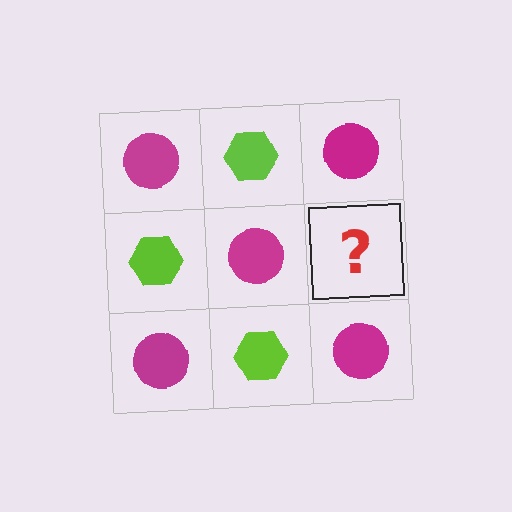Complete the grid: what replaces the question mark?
The question mark should be replaced with a lime hexagon.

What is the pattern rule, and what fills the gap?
The rule is that it alternates magenta circle and lime hexagon in a checkerboard pattern. The gap should be filled with a lime hexagon.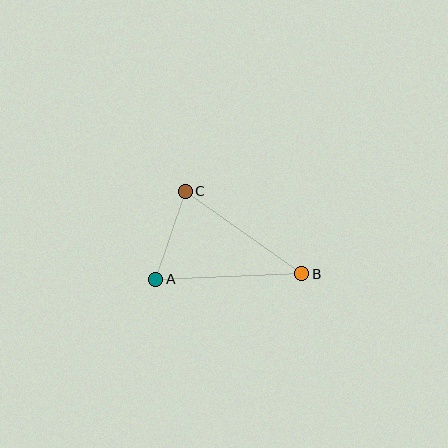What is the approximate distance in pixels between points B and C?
The distance between B and C is approximately 143 pixels.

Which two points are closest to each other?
Points A and C are closest to each other.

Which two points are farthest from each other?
Points A and B are farthest from each other.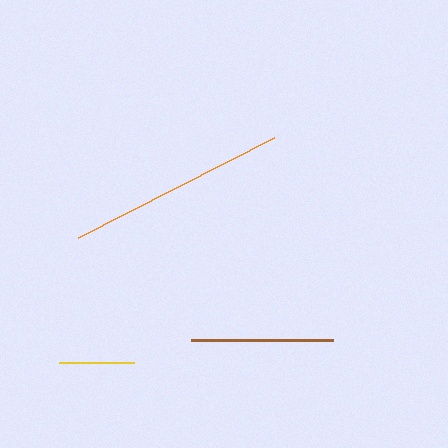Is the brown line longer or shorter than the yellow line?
The brown line is longer than the yellow line.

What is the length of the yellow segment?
The yellow segment is approximately 75 pixels long.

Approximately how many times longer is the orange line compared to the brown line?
The orange line is approximately 1.6 times the length of the brown line.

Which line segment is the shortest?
The yellow line is the shortest at approximately 75 pixels.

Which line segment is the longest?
The orange line is the longest at approximately 220 pixels.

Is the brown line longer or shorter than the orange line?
The orange line is longer than the brown line.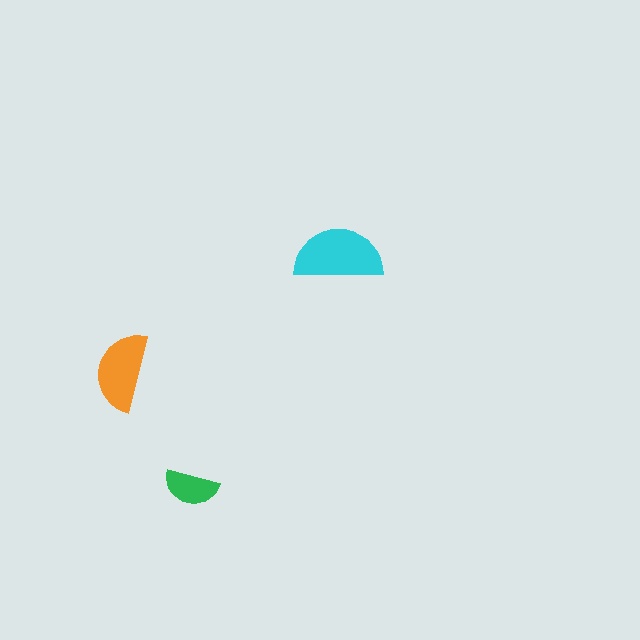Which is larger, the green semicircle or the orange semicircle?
The orange one.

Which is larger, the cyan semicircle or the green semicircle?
The cyan one.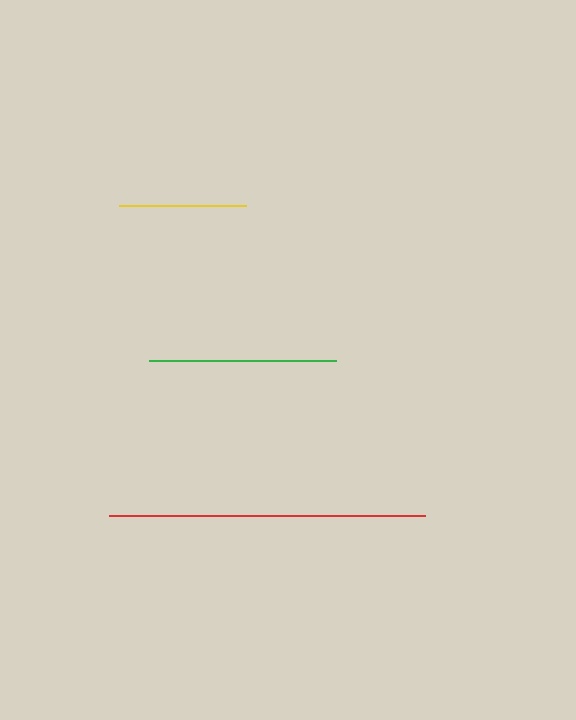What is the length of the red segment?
The red segment is approximately 316 pixels long.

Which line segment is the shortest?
The yellow line is the shortest at approximately 127 pixels.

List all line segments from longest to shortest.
From longest to shortest: red, green, yellow.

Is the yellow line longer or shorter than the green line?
The green line is longer than the yellow line.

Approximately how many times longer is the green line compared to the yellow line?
The green line is approximately 1.5 times the length of the yellow line.